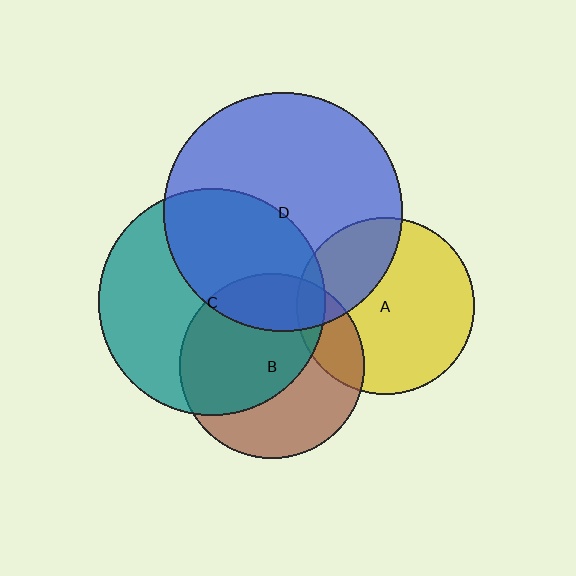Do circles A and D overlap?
Yes.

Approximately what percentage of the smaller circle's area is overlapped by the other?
Approximately 30%.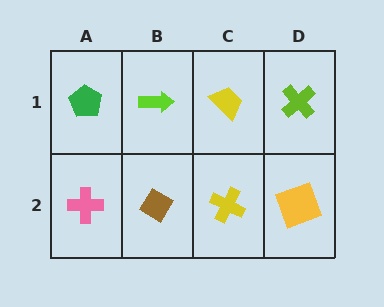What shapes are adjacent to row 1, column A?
A pink cross (row 2, column A), a lime arrow (row 1, column B).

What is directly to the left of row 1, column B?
A green pentagon.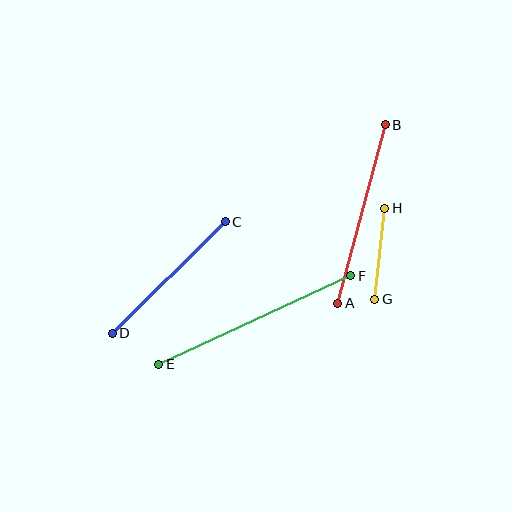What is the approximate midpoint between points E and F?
The midpoint is at approximately (255, 320) pixels.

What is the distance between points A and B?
The distance is approximately 185 pixels.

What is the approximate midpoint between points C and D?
The midpoint is at approximately (169, 277) pixels.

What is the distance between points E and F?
The distance is approximately 211 pixels.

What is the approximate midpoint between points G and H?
The midpoint is at approximately (380, 254) pixels.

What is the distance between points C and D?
The distance is approximately 159 pixels.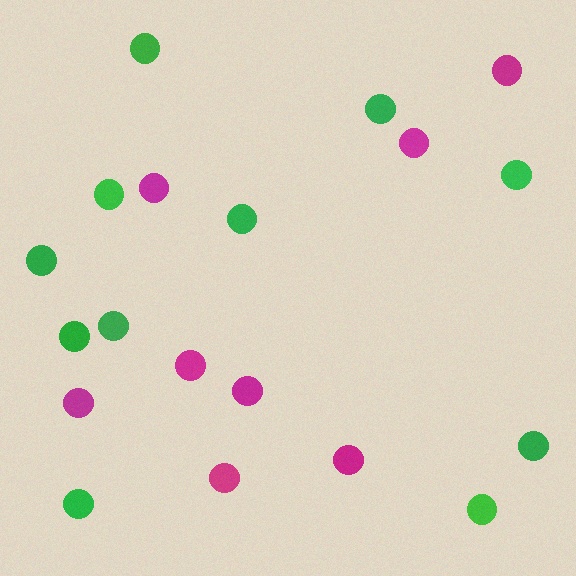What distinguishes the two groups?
There are 2 groups: one group of magenta circles (8) and one group of green circles (11).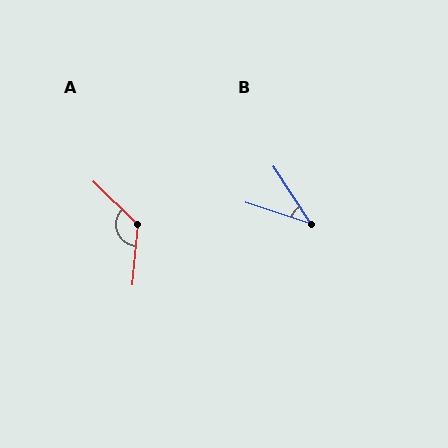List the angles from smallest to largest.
B (39°), A (129°).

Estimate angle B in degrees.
Approximately 39 degrees.